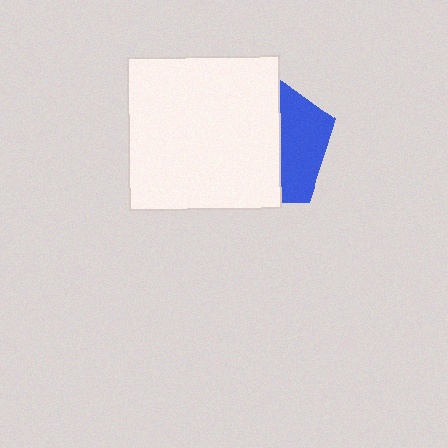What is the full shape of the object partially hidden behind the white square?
The partially hidden object is a blue pentagon.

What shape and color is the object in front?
The object in front is a white square.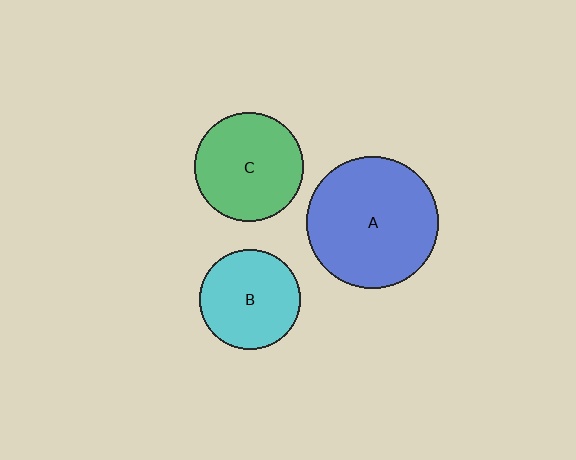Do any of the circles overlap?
No, none of the circles overlap.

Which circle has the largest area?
Circle A (blue).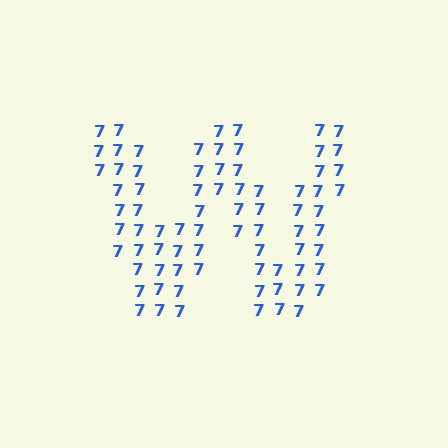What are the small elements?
The small elements are digit 7's.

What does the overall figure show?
The overall figure shows the letter W.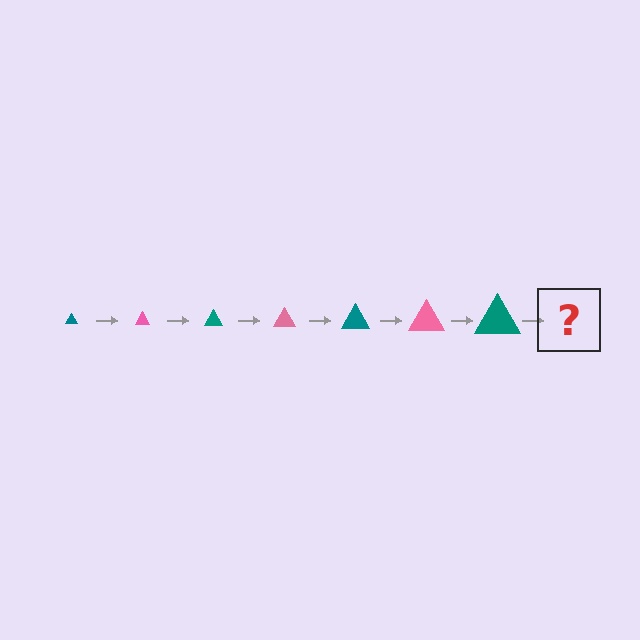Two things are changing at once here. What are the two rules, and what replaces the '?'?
The two rules are that the triangle grows larger each step and the color cycles through teal and pink. The '?' should be a pink triangle, larger than the previous one.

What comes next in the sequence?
The next element should be a pink triangle, larger than the previous one.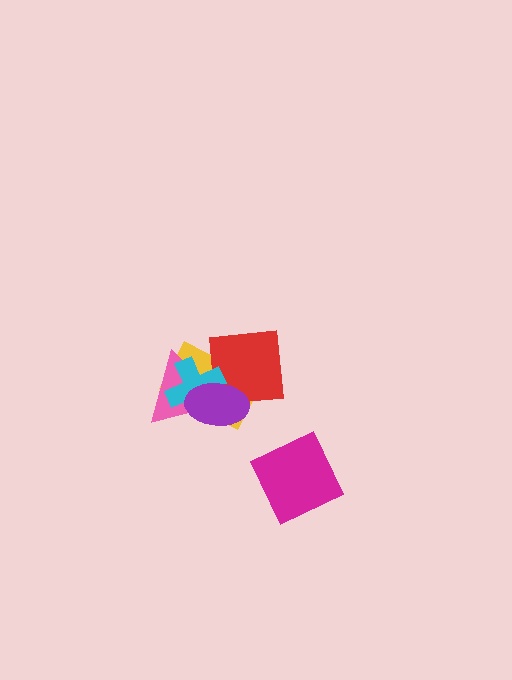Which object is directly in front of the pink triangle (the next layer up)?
The red square is directly in front of the pink triangle.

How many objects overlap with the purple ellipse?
4 objects overlap with the purple ellipse.